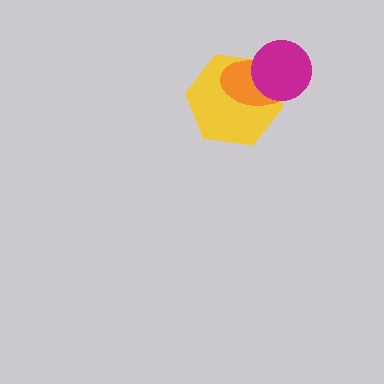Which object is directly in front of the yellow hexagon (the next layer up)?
The orange ellipse is directly in front of the yellow hexagon.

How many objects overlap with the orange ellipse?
2 objects overlap with the orange ellipse.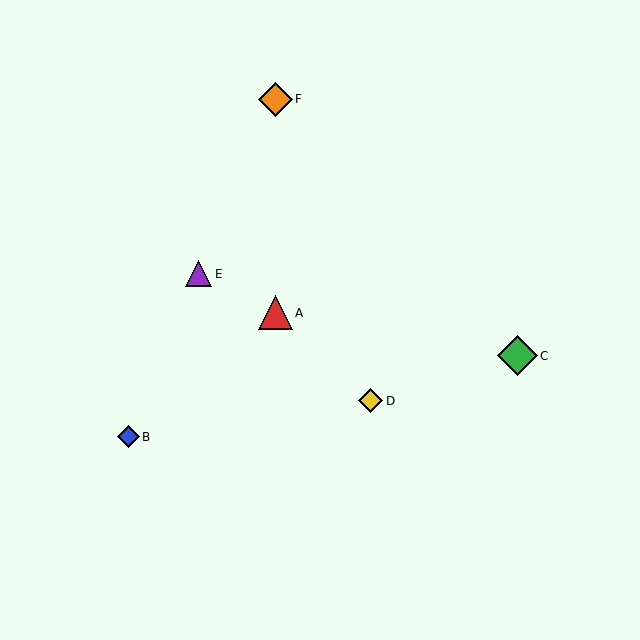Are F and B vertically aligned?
No, F is at x≈275 and B is at x≈128.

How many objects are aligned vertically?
2 objects (A, F) are aligned vertically.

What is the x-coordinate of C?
Object C is at x≈518.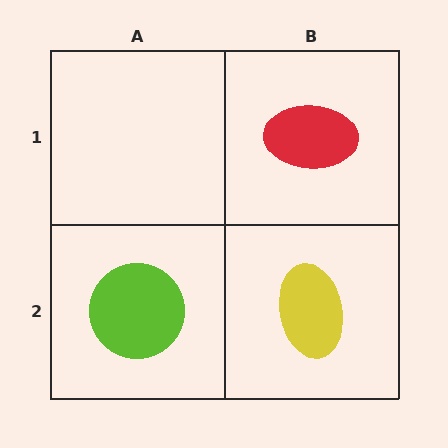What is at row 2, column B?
A yellow ellipse.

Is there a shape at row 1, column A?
No, that cell is empty.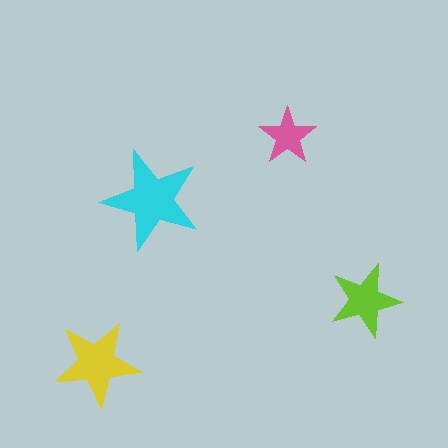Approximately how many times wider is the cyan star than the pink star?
About 1.5 times wider.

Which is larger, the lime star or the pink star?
The lime one.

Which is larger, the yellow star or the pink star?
The yellow one.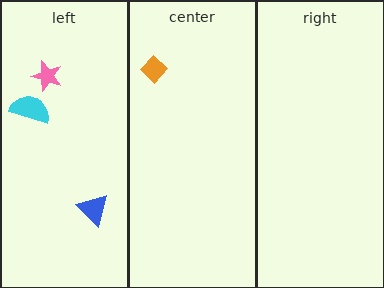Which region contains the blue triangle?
The left region.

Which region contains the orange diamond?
The center region.